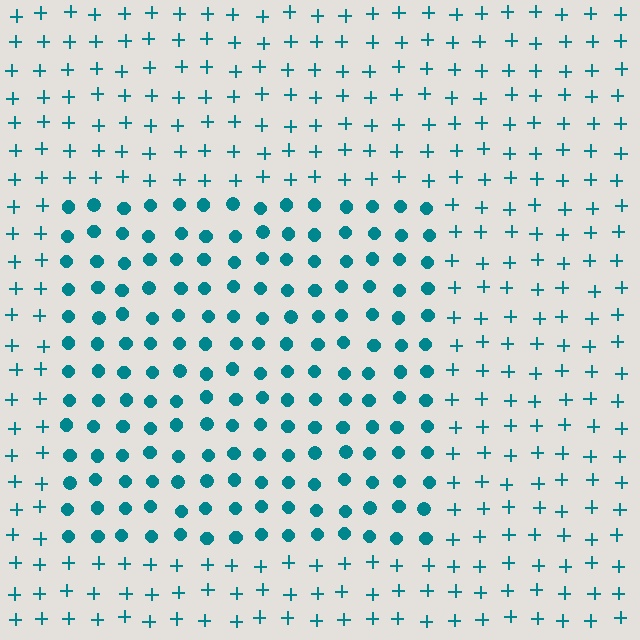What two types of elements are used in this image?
The image uses circles inside the rectangle region and plus signs outside it.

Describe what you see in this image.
The image is filled with small teal elements arranged in a uniform grid. A rectangle-shaped region contains circles, while the surrounding area contains plus signs. The boundary is defined purely by the change in element shape.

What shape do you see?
I see a rectangle.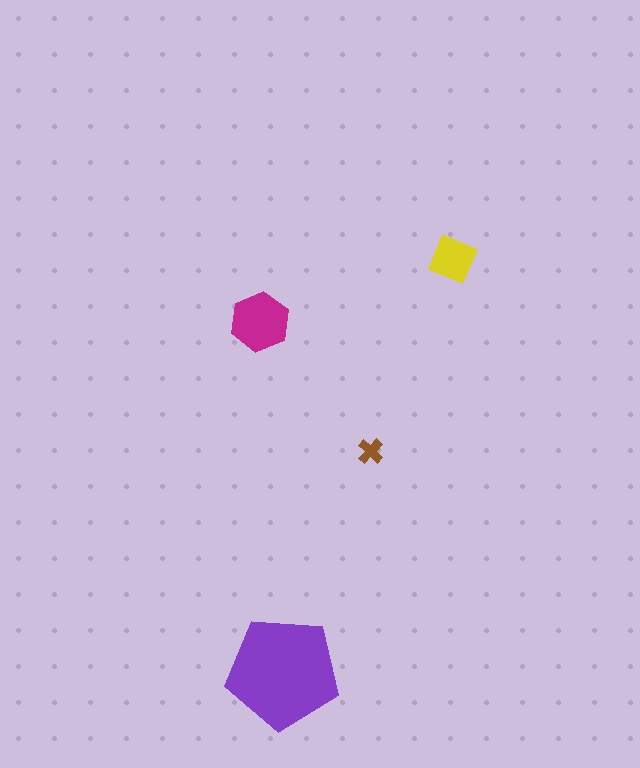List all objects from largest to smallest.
The purple pentagon, the magenta hexagon, the yellow diamond, the brown cross.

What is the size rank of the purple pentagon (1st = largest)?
1st.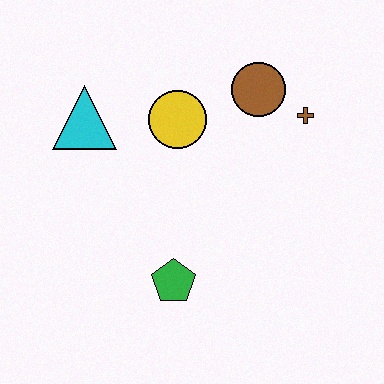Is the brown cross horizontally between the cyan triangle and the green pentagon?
No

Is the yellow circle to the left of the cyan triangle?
No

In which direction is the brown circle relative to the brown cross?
The brown circle is to the left of the brown cross.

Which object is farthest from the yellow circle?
The green pentagon is farthest from the yellow circle.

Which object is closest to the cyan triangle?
The yellow circle is closest to the cyan triangle.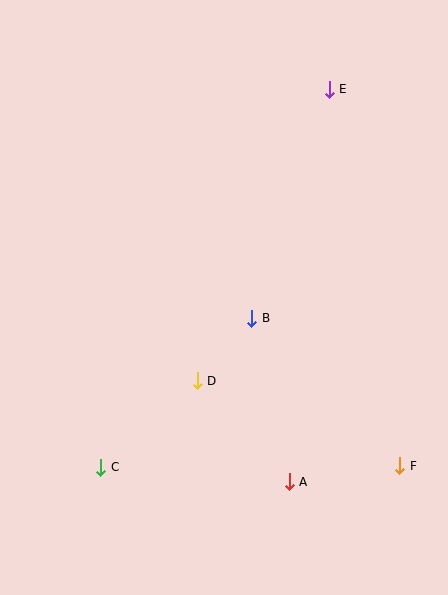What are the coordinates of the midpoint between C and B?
The midpoint between C and B is at (176, 393).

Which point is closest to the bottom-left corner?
Point C is closest to the bottom-left corner.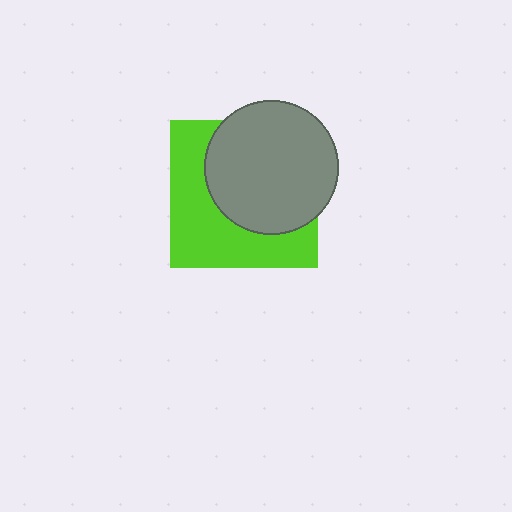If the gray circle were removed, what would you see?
You would see the complete lime square.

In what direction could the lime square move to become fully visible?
The lime square could move toward the lower-left. That would shift it out from behind the gray circle entirely.